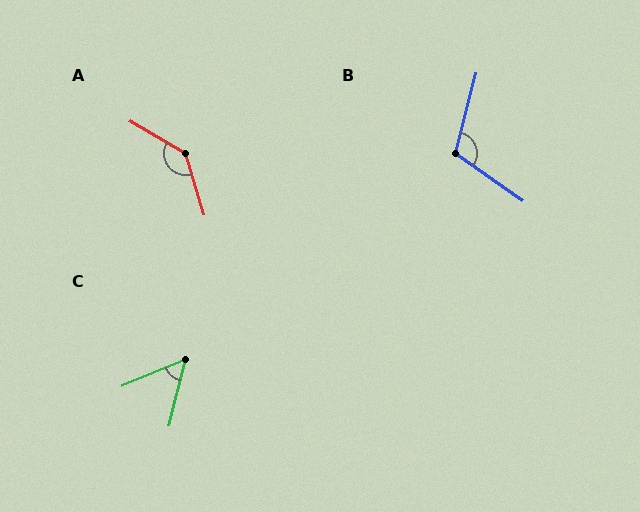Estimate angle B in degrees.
Approximately 111 degrees.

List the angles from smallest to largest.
C (53°), B (111°), A (137°).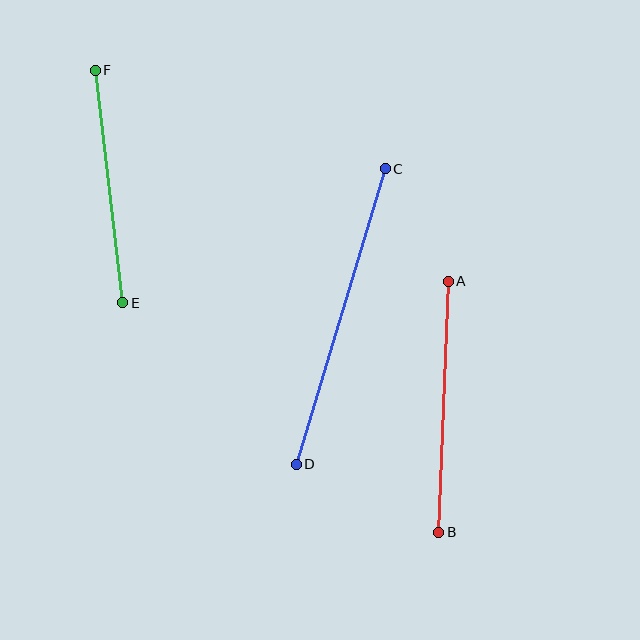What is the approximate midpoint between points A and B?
The midpoint is at approximately (443, 407) pixels.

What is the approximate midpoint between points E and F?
The midpoint is at approximately (109, 186) pixels.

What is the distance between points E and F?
The distance is approximately 234 pixels.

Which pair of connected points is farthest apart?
Points C and D are farthest apart.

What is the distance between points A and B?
The distance is approximately 251 pixels.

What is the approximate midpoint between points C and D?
The midpoint is at approximately (341, 317) pixels.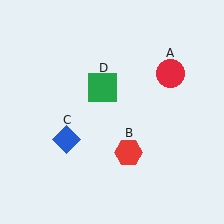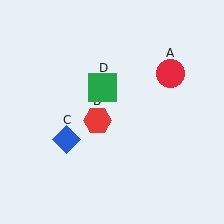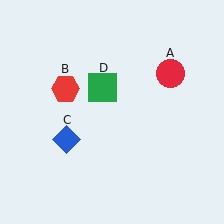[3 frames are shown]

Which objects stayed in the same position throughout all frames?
Red circle (object A) and blue diamond (object C) and green square (object D) remained stationary.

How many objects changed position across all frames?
1 object changed position: red hexagon (object B).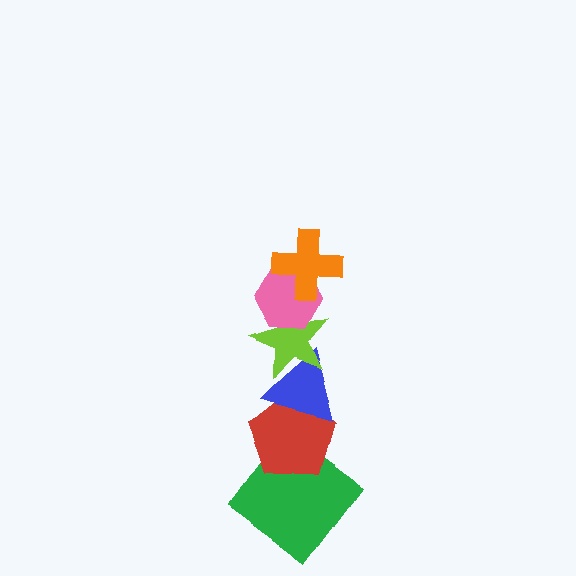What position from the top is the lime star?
The lime star is 3rd from the top.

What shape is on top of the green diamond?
The red pentagon is on top of the green diamond.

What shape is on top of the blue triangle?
The lime star is on top of the blue triangle.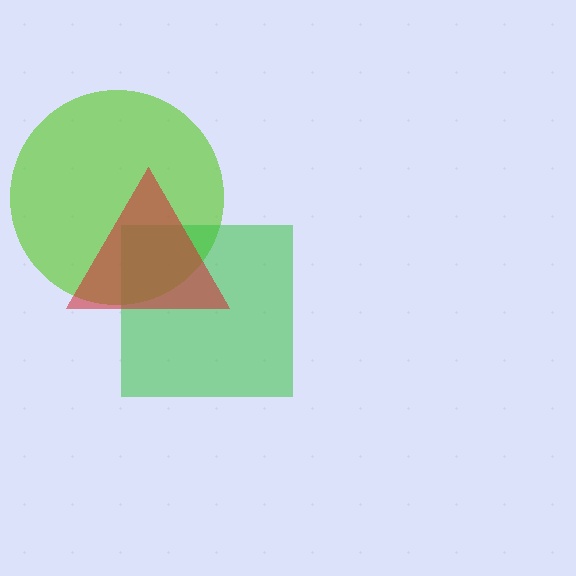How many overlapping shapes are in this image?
There are 3 overlapping shapes in the image.